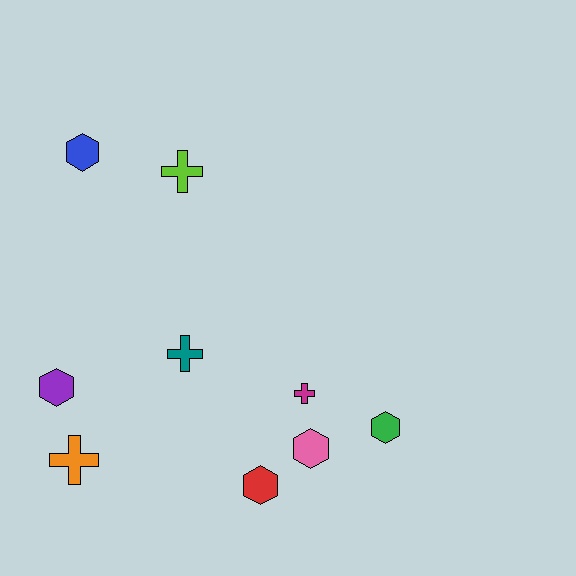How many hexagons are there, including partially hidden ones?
There are 5 hexagons.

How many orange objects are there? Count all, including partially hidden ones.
There is 1 orange object.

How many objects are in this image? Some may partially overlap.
There are 9 objects.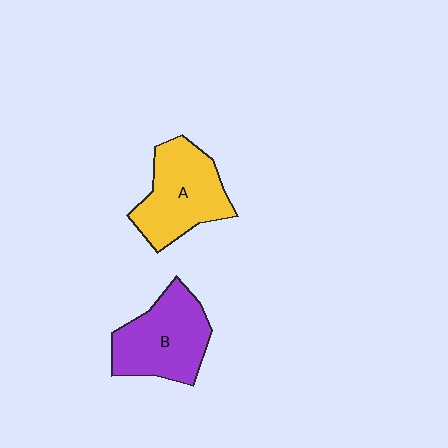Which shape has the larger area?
Shape A (yellow).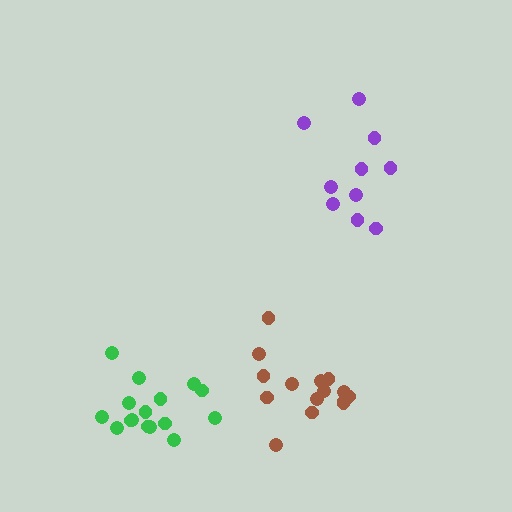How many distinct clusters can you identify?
There are 3 distinct clusters.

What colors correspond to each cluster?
The clusters are colored: purple, green, brown.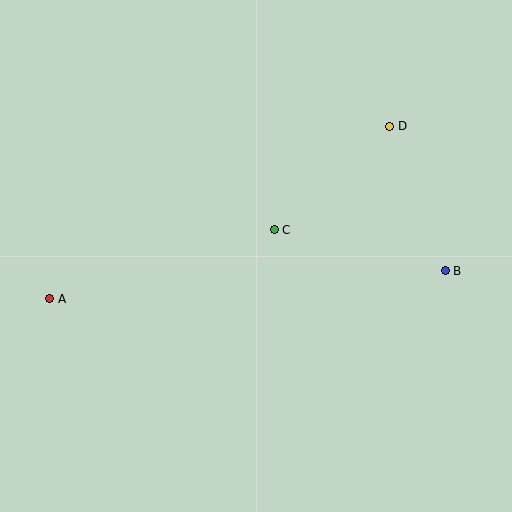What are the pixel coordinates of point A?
Point A is at (50, 299).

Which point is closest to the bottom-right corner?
Point B is closest to the bottom-right corner.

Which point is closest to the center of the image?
Point C at (274, 230) is closest to the center.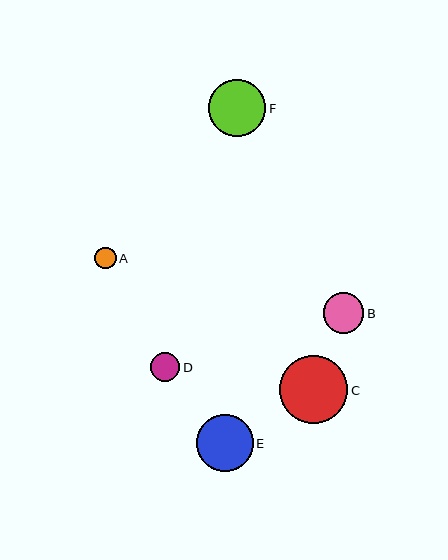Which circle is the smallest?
Circle A is the smallest with a size of approximately 22 pixels.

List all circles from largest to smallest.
From largest to smallest: C, F, E, B, D, A.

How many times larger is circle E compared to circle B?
Circle E is approximately 1.4 times the size of circle B.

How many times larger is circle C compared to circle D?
Circle C is approximately 2.3 times the size of circle D.